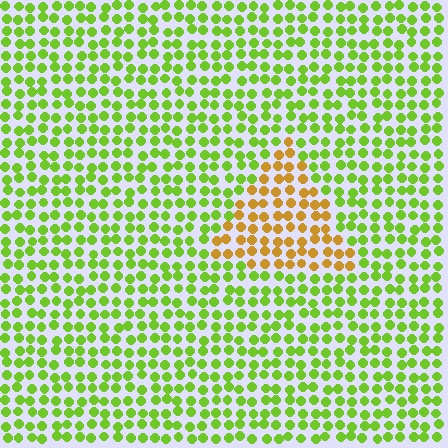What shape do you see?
I see a triangle.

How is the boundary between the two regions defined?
The boundary is defined purely by a slight shift in hue (about 54 degrees). Spacing, size, and orientation are identical on both sides.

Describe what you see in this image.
The image is filled with small lime elements in a uniform arrangement. A triangle-shaped region is visible where the elements are tinted to a slightly different hue, forming a subtle color boundary.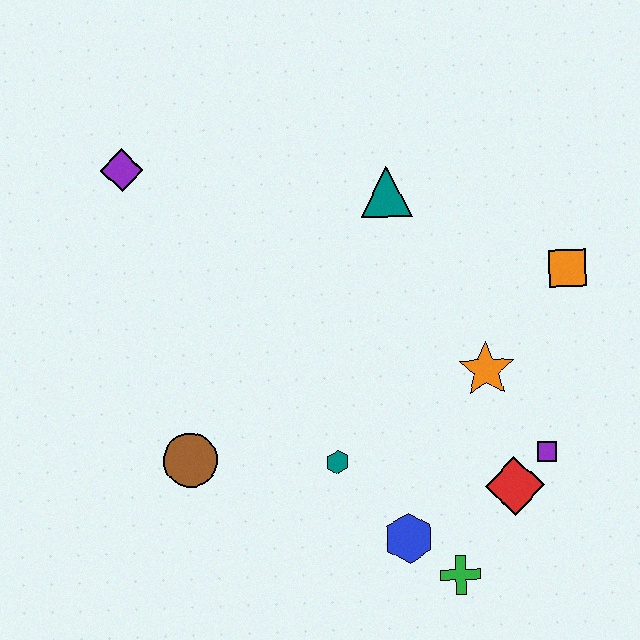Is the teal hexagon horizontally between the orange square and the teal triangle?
No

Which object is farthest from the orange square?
The purple diamond is farthest from the orange square.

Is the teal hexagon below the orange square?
Yes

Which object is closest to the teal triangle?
The orange square is closest to the teal triangle.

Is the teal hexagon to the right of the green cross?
No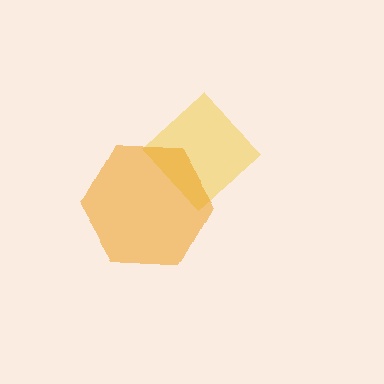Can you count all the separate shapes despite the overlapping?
Yes, there are 2 separate shapes.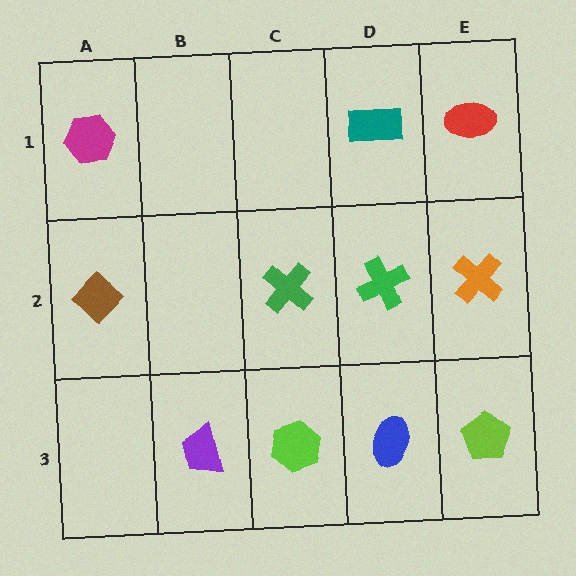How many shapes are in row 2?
4 shapes.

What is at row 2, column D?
A green cross.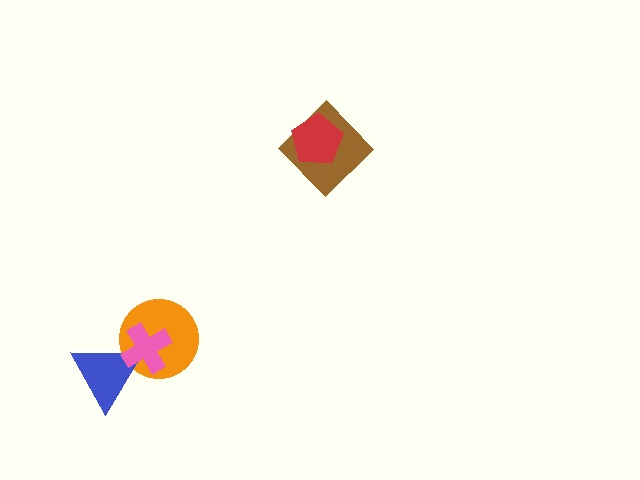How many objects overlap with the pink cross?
2 objects overlap with the pink cross.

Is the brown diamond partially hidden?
Yes, it is partially covered by another shape.